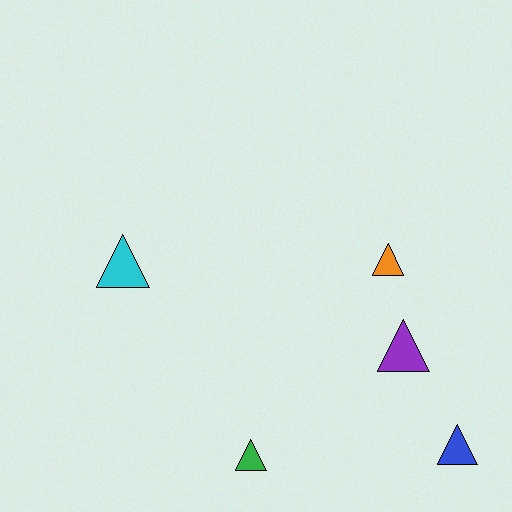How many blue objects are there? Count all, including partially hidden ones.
There is 1 blue object.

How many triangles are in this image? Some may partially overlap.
There are 5 triangles.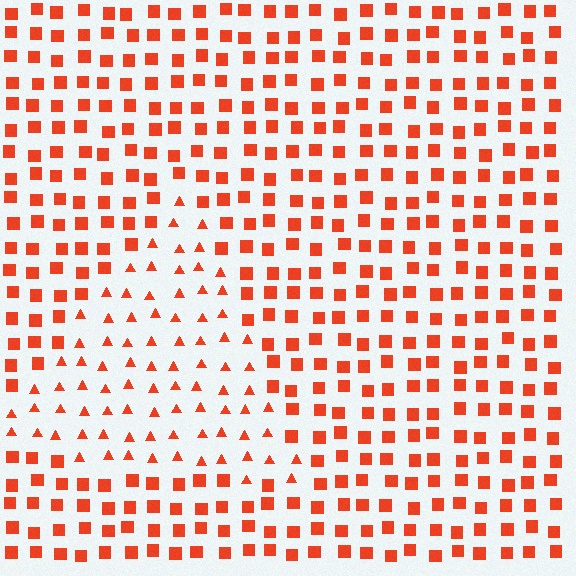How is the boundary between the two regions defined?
The boundary is defined by a change in element shape: triangles inside vs. squares outside. All elements share the same color and spacing.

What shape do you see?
I see a triangle.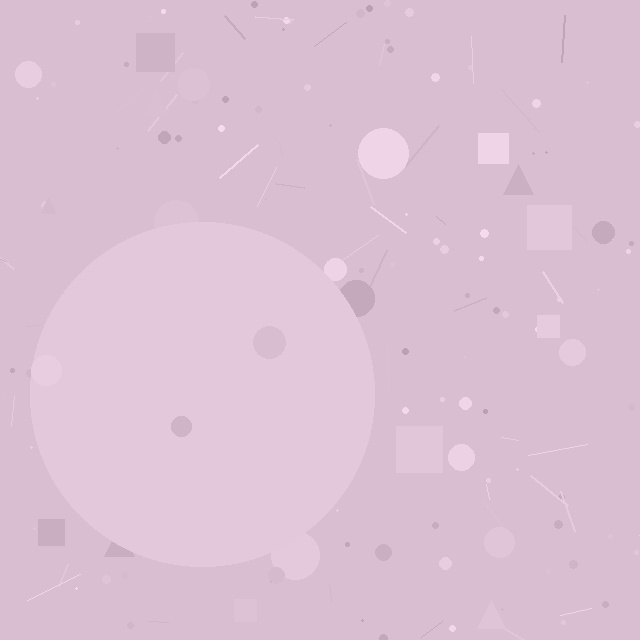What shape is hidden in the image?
A circle is hidden in the image.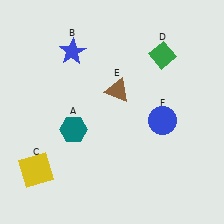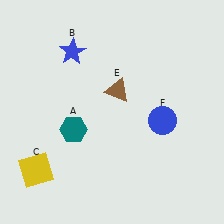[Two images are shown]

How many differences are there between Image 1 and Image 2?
There is 1 difference between the two images.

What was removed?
The green diamond (D) was removed in Image 2.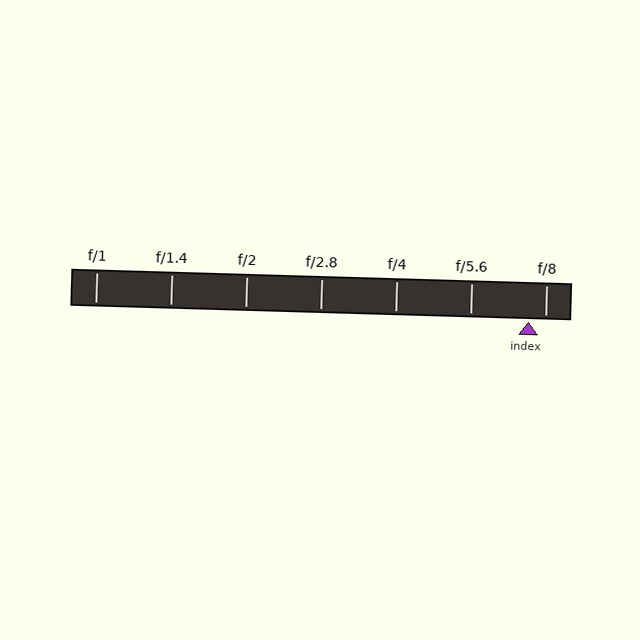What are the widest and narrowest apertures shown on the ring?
The widest aperture shown is f/1 and the narrowest is f/8.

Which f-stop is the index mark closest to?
The index mark is closest to f/8.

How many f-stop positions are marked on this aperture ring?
There are 7 f-stop positions marked.